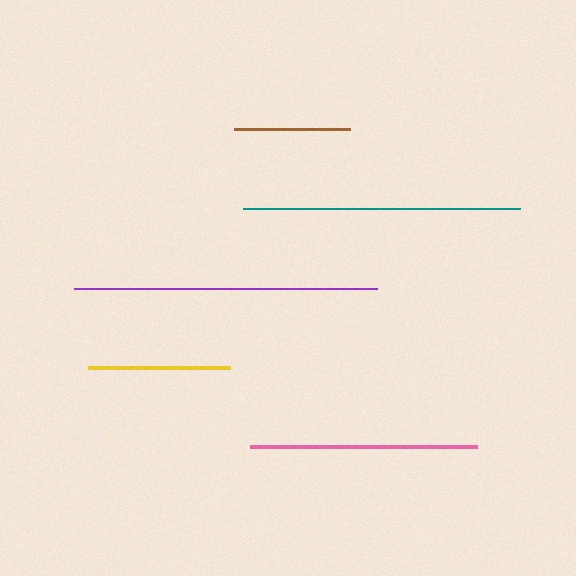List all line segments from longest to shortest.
From longest to shortest: purple, teal, pink, yellow, brown.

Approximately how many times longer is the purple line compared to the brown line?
The purple line is approximately 2.6 times the length of the brown line.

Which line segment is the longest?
The purple line is the longest at approximately 303 pixels.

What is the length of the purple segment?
The purple segment is approximately 303 pixels long.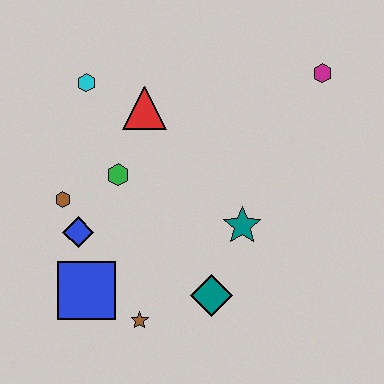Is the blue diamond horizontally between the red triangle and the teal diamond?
No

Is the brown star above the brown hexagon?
No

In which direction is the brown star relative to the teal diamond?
The brown star is to the left of the teal diamond.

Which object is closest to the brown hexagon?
The blue diamond is closest to the brown hexagon.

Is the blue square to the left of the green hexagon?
Yes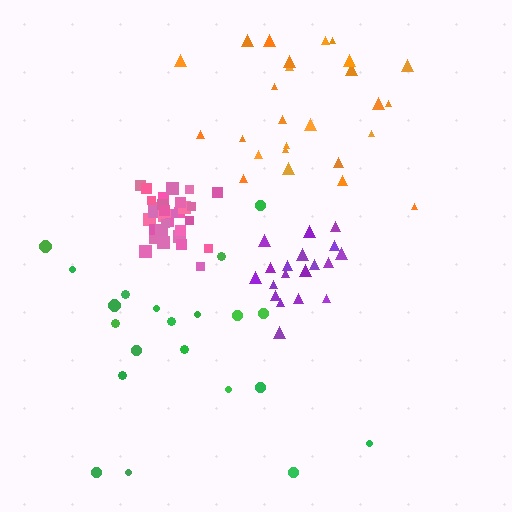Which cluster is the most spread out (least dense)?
Green.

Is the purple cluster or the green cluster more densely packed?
Purple.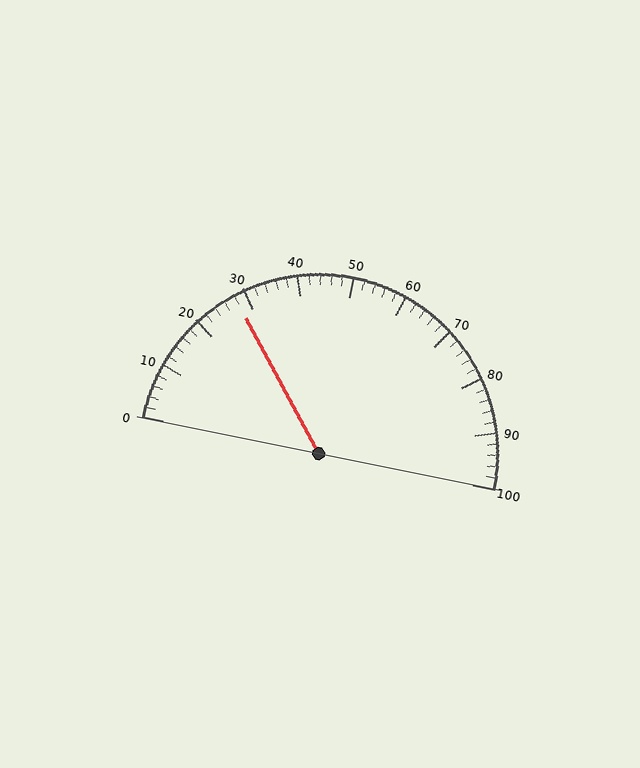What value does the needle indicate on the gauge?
The needle indicates approximately 28.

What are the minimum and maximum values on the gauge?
The gauge ranges from 0 to 100.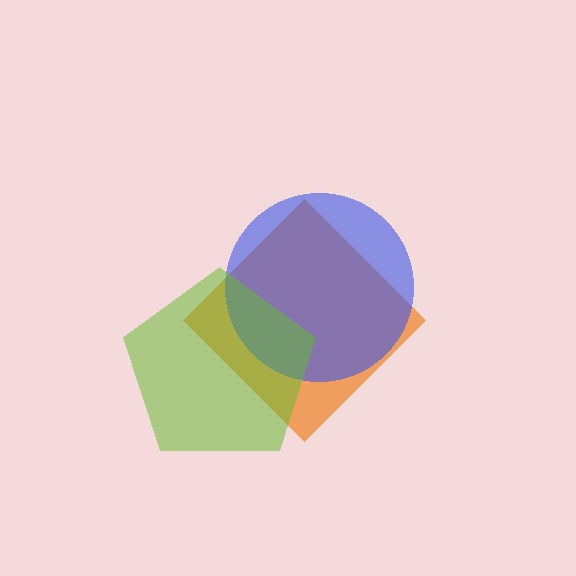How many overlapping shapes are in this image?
There are 3 overlapping shapes in the image.